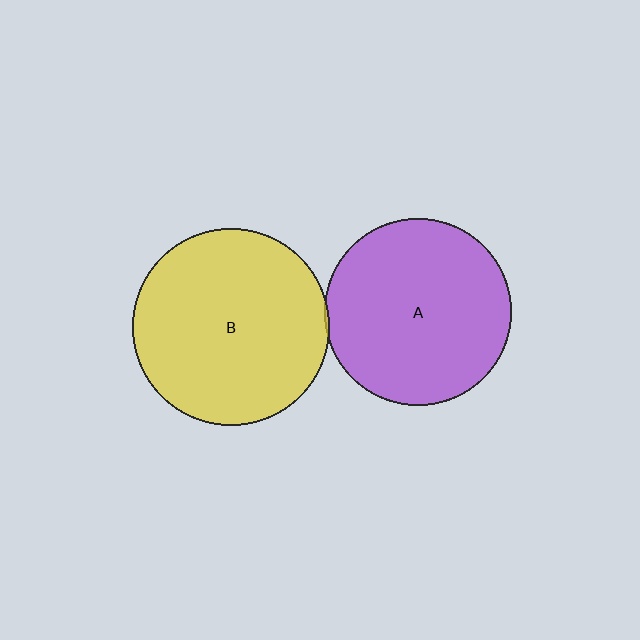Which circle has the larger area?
Circle B (yellow).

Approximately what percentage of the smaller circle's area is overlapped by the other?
Approximately 5%.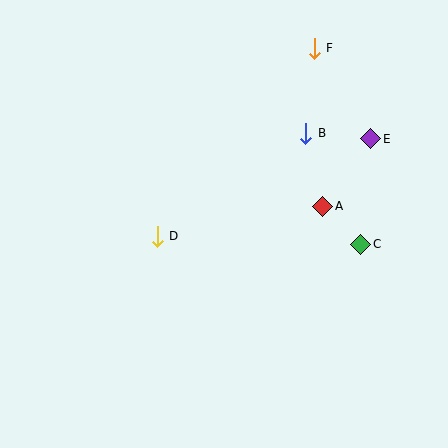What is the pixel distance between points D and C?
The distance between D and C is 203 pixels.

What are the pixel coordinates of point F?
Point F is at (314, 48).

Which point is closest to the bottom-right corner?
Point C is closest to the bottom-right corner.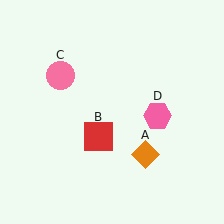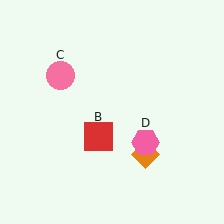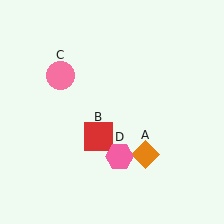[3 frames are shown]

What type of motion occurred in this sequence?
The pink hexagon (object D) rotated clockwise around the center of the scene.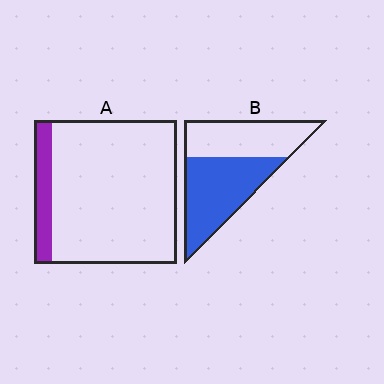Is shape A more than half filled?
No.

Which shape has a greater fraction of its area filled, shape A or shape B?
Shape B.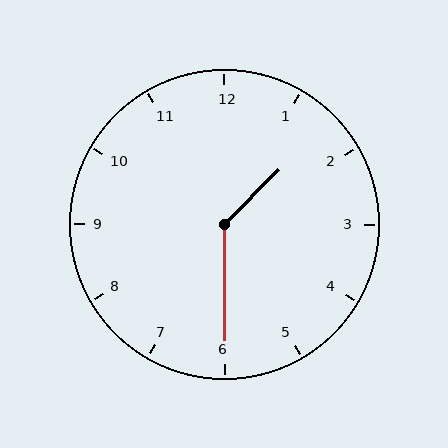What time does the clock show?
1:30.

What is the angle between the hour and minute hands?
Approximately 135 degrees.